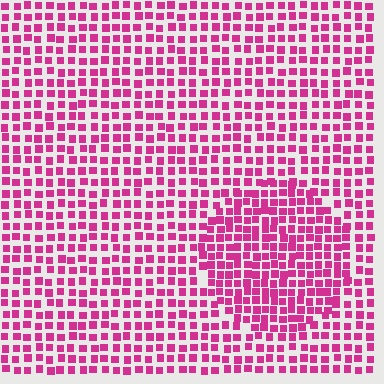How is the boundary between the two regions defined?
The boundary is defined by a change in element density (approximately 1.5x ratio). All elements are the same color, size, and shape.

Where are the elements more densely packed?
The elements are more densely packed inside the circle boundary.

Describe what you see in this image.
The image contains small magenta elements arranged at two different densities. A circle-shaped region is visible where the elements are more densely packed than the surrounding area.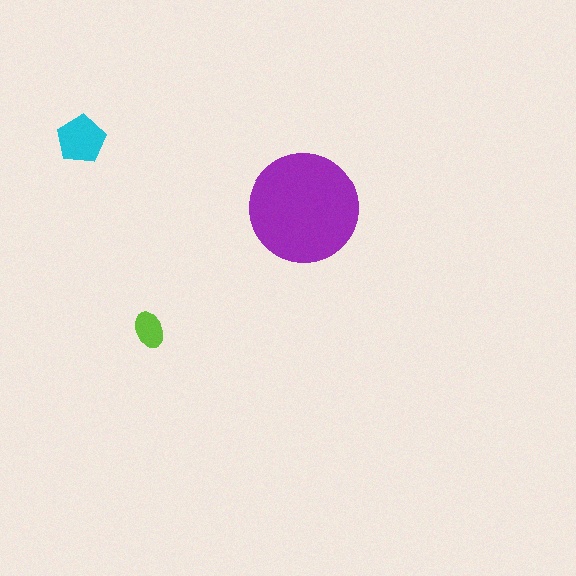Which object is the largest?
The purple circle.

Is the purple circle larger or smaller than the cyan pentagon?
Larger.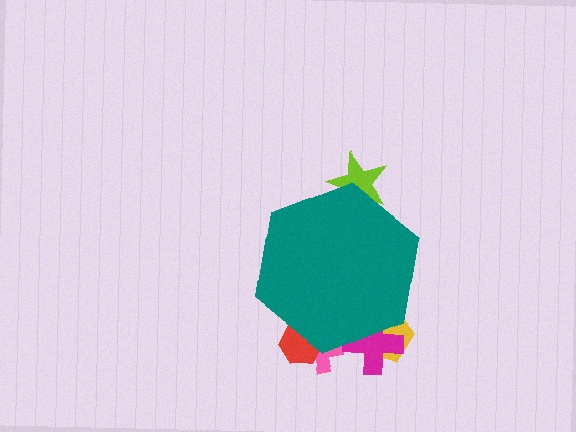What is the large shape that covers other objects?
A teal hexagon.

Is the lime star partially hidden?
Yes, the lime star is partially hidden behind the teal hexagon.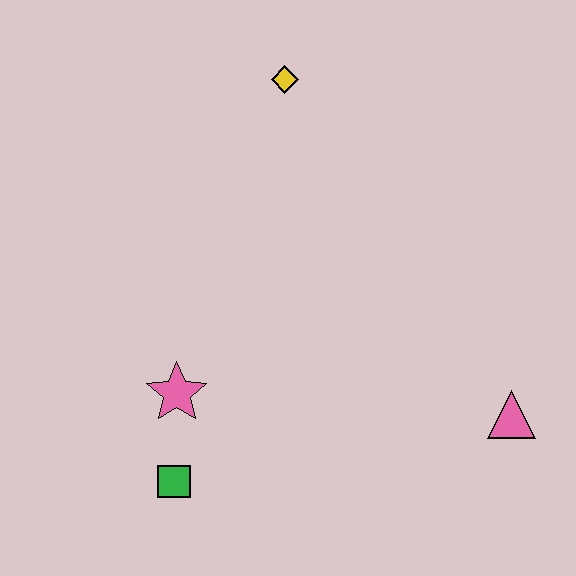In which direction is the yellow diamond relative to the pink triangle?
The yellow diamond is above the pink triangle.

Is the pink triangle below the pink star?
Yes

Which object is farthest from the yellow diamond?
The green square is farthest from the yellow diamond.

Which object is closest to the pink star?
The green square is closest to the pink star.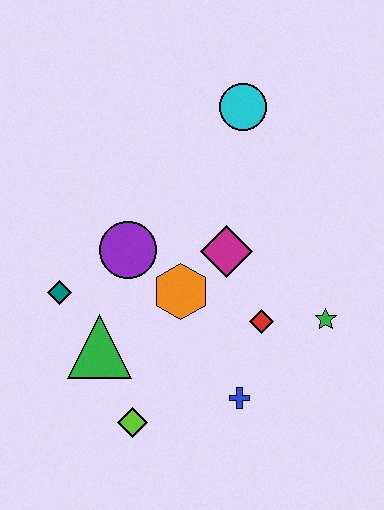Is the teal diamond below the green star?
No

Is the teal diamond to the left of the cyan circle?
Yes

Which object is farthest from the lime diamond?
The cyan circle is farthest from the lime diamond.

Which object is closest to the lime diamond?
The green triangle is closest to the lime diamond.